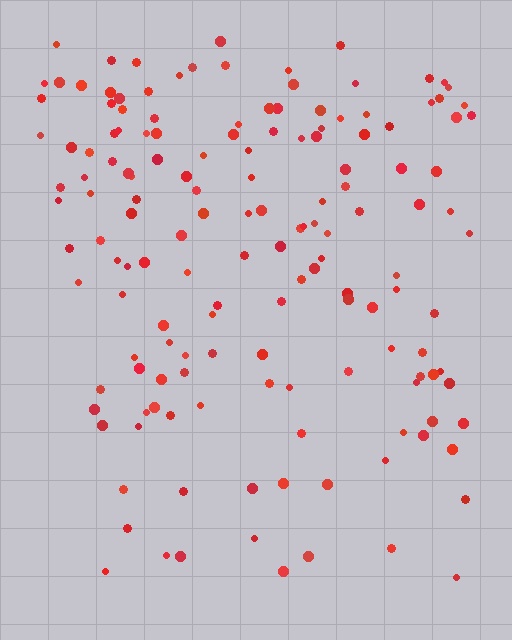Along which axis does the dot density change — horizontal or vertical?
Vertical.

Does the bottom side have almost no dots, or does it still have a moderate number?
Still a moderate number, just noticeably fewer than the top.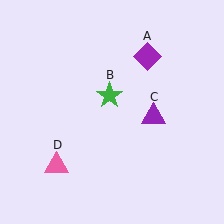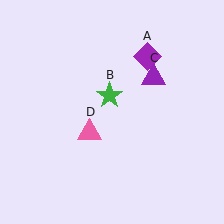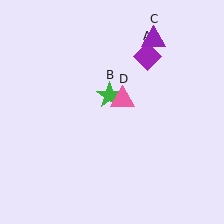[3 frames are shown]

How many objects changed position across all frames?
2 objects changed position: purple triangle (object C), pink triangle (object D).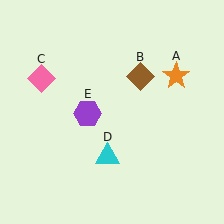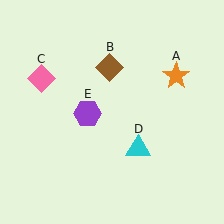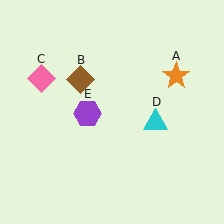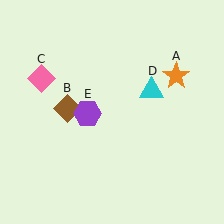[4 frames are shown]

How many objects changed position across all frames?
2 objects changed position: brown diamond (object B), cyan triangle (object D).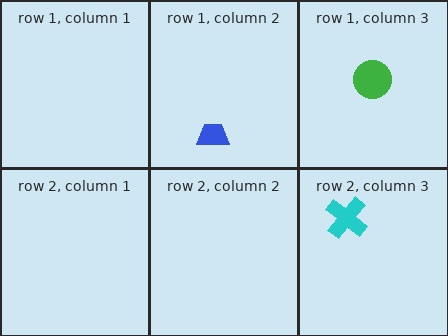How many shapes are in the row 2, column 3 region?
1.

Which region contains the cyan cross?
The row 2, column 3 region.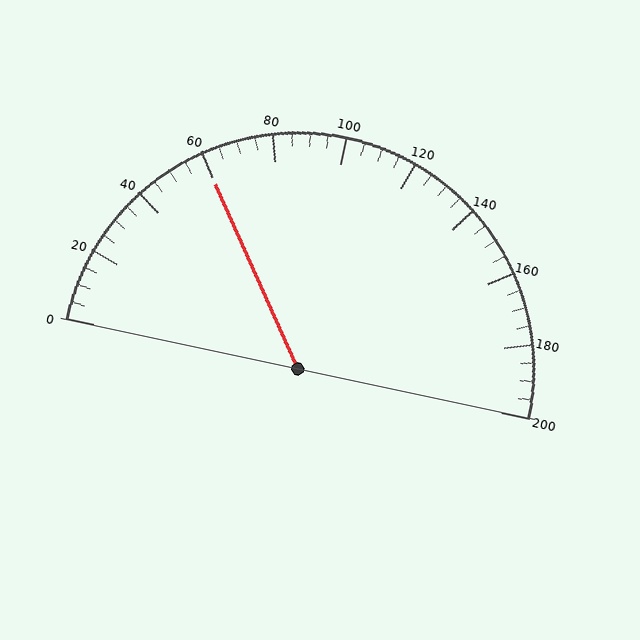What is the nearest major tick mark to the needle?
The nearest major tick mark is 60.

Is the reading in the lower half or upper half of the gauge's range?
The reading is in the lower half of the range (0 to 200).